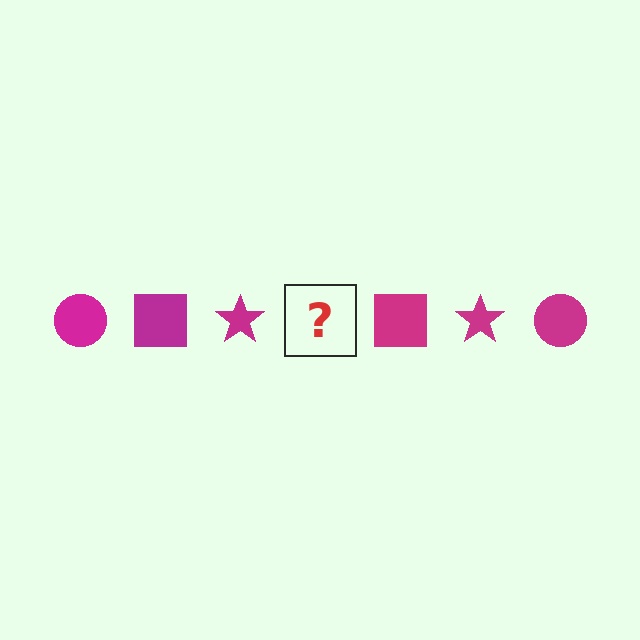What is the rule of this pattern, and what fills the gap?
The rule is that the pattern cycles through circle, square, star shapes in magenta. The gap should be filled with a magenta circle.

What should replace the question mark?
The question mark should be replaced with a magenta circle.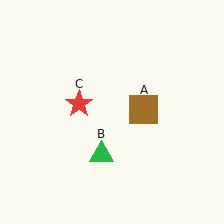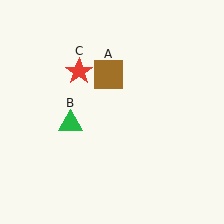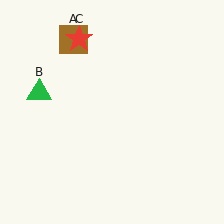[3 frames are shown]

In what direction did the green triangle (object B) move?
The green triangle (object B) moved up and to the left.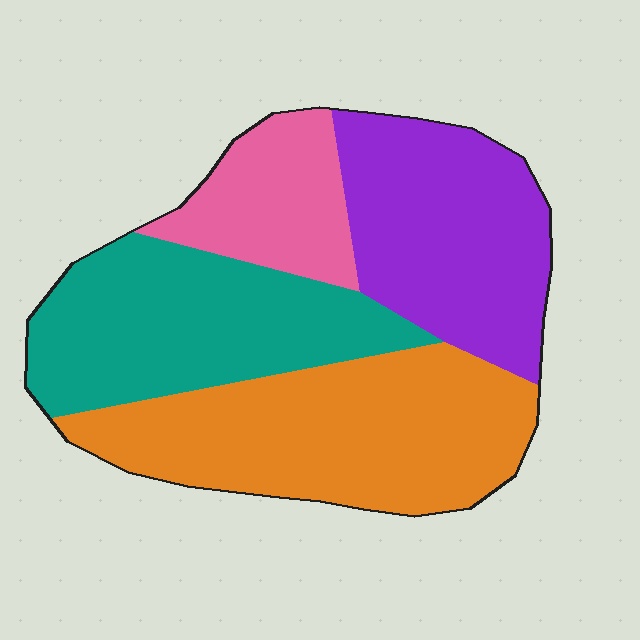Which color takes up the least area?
Pink, at roughly 15%.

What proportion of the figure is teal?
Teal takes up between a sixth and a third of the figure.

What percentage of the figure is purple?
Purple covers roughly 25% of the figure.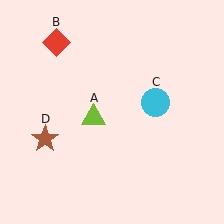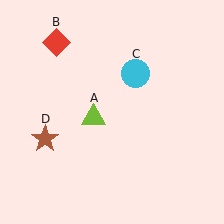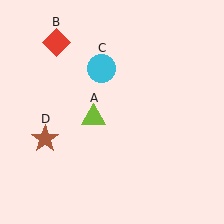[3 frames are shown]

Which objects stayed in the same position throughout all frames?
Lime triangle (object A) and red diamond (object B) and brown star (object D) remained stationary.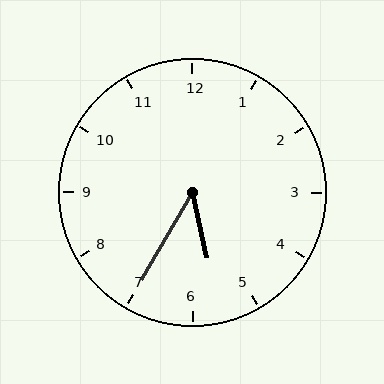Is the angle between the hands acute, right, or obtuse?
It is acute.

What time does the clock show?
5:35.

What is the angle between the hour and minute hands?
Approximately 42 degrees.